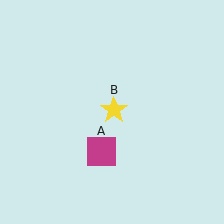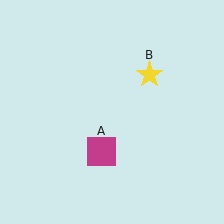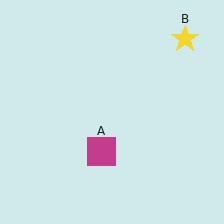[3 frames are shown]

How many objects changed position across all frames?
1 object changed position: yellow star (object B).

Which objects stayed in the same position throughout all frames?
Magenta square (object A) remained stationary.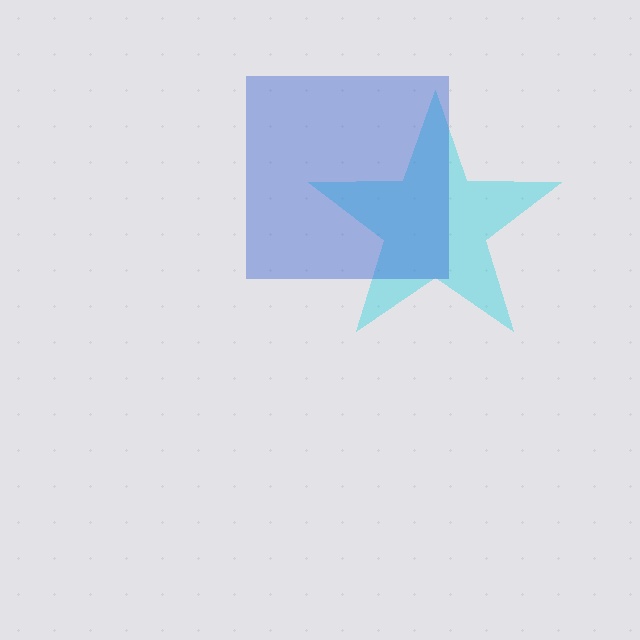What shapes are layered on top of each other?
The layered shapes are: a cyan star, a blue square.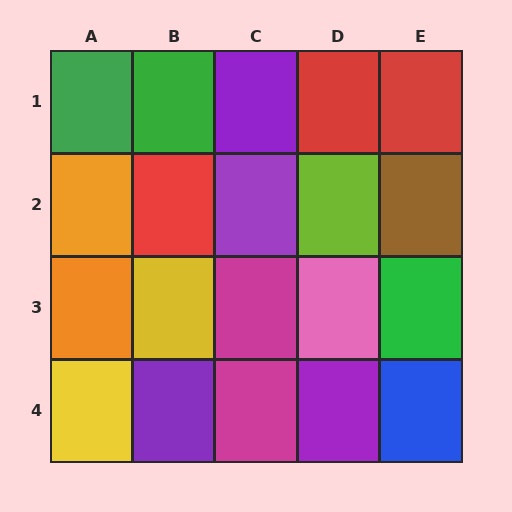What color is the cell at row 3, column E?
Green.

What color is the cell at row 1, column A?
Green.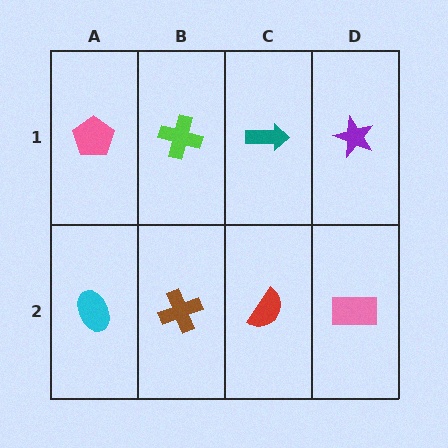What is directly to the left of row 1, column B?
A pink pentagon.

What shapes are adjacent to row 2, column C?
A teal arrow (row 1, column C), a brown cross (row 2, column B), a pink rectangle (row 2, column D).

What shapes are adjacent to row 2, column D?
A purple star (row 1, column D), a red semicircle (row 2, column C).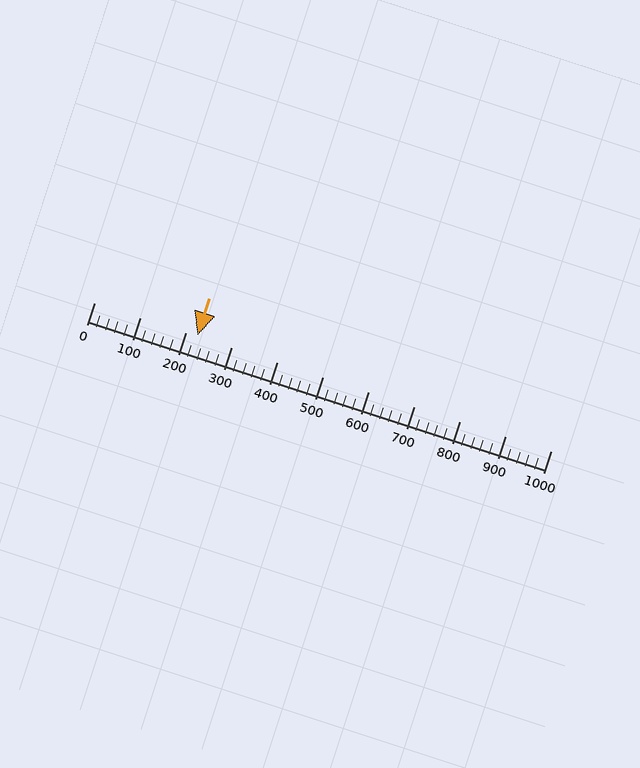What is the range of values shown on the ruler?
The ruler shows values from 0 to 1000.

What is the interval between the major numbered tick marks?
The major tick marks are spaced 100 units apart.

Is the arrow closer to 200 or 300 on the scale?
The arrow is closer to 200.